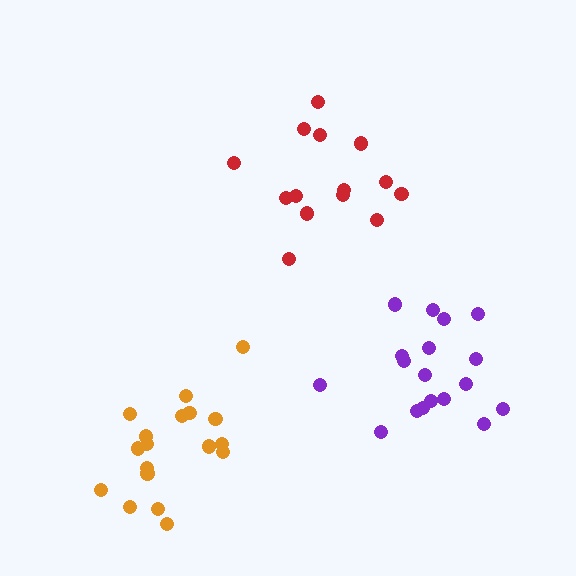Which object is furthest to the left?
The orange cluster is leftmost.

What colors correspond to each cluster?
The clusters are colored: red, purple, orange.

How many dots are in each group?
Group 1: 14 dots, Group 2: 18 dots, Group 3: 18 dots (50 total).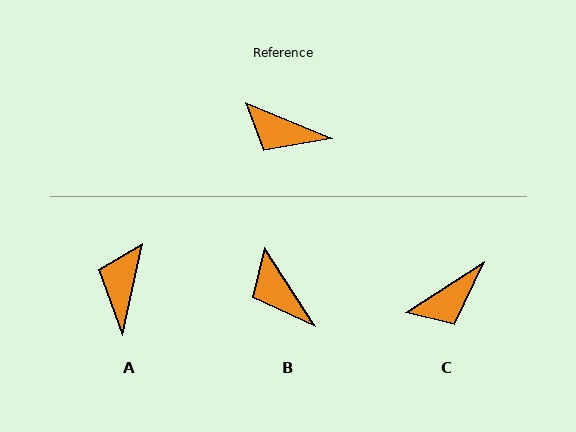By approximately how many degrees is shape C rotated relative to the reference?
Approximately 55 degrees counter-clockwise.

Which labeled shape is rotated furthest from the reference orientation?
A, about 80 degrees away.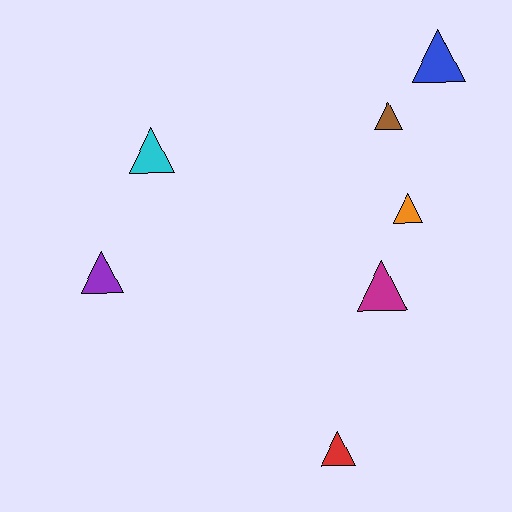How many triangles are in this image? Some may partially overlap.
There are 7 triangles.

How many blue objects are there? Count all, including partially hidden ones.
There is 1 blue object.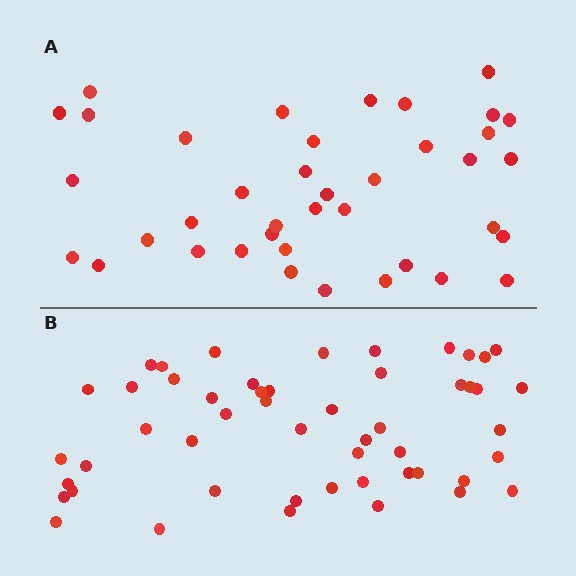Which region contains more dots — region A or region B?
Region B (the bottom region) has more dots.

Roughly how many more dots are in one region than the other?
Region B has roughly 12 or so more dots than region A.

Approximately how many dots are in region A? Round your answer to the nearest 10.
About 40 dots. (The exact count is 39, which rounds to 40.)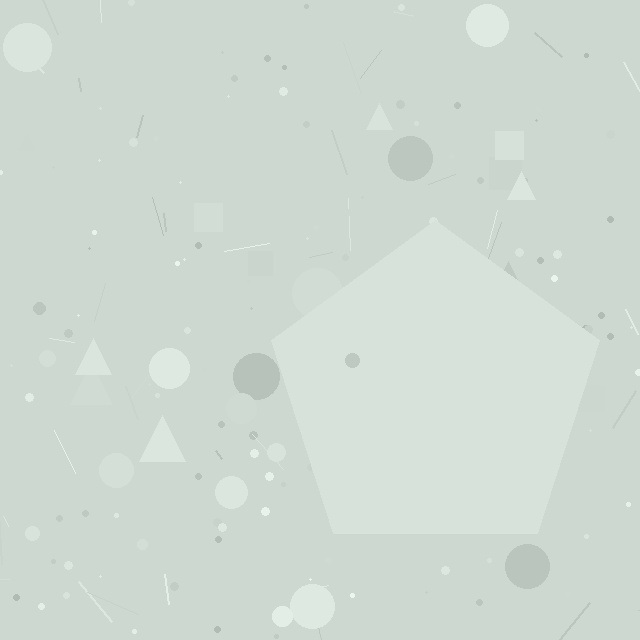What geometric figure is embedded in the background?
A pentagon is embedded in the background.